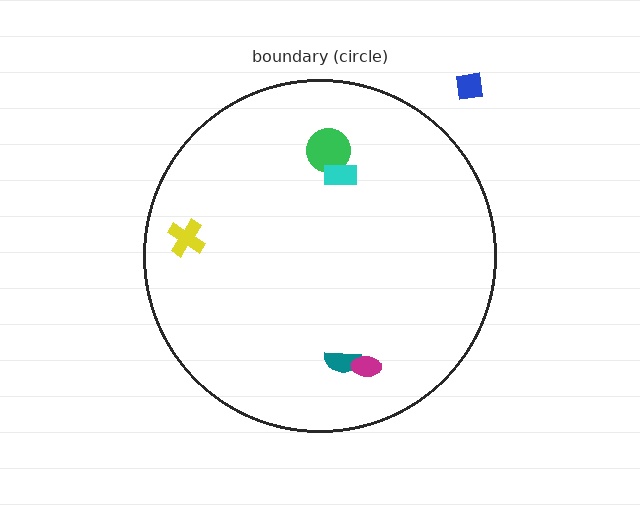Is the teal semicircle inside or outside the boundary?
Inside.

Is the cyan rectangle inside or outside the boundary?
Inside.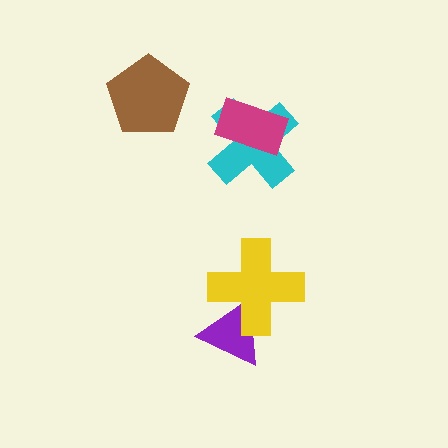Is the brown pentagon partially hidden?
No, no other shape covers it.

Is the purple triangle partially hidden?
Yes, it is partially covered by another shape.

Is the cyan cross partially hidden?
Yes, it is partially covered by another shape.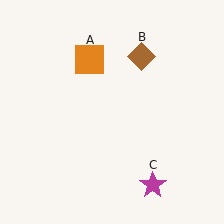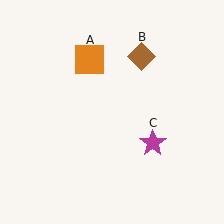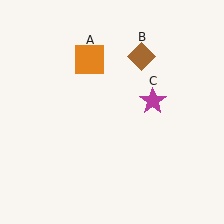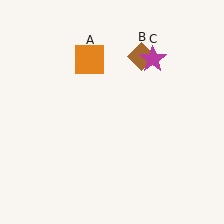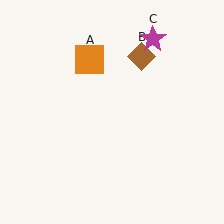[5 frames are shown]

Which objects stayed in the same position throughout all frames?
Orange square (object A) and brown diamond (object B) remained stationary.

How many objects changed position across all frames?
1 object changed position: magenta star (object C).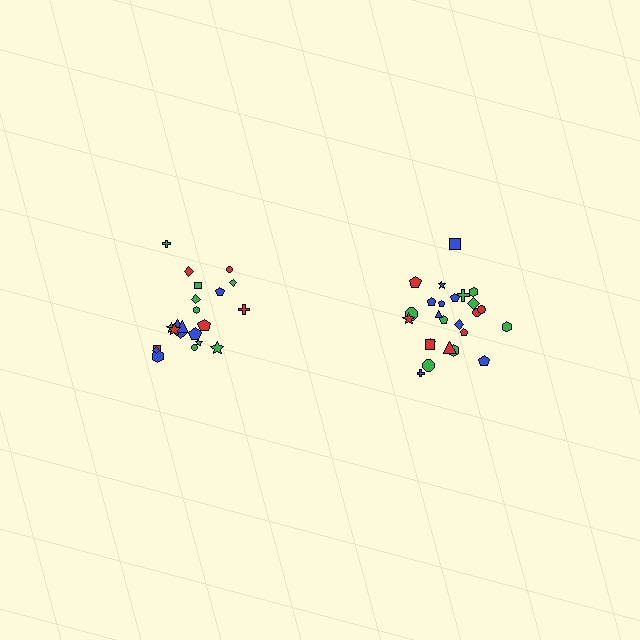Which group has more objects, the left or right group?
The right group.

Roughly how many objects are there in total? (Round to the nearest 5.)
Roughly 45 objects in total.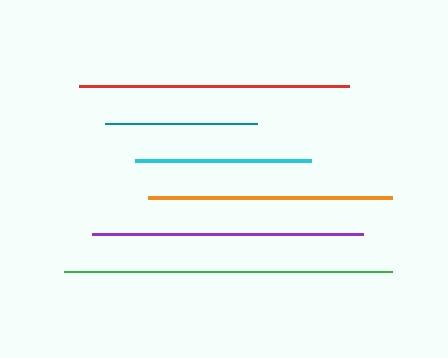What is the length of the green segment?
The green segment is approximately 328 pixels long.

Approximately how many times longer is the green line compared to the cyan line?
The green line is approximately 1.9 times the length of the cyan line.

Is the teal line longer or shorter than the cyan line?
The cyan line is longer than the teal line.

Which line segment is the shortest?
The teal line is the shortest at approximately 153 pixels.